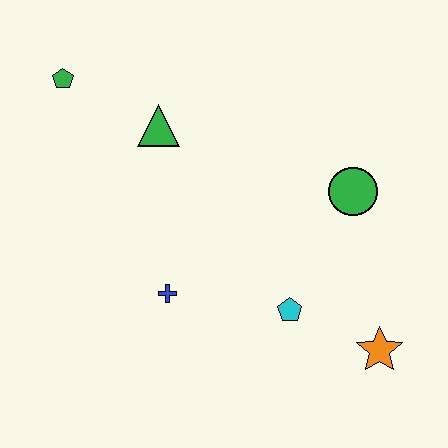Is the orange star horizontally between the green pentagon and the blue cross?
No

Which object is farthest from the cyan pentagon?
The green pentagon is farthest from the cyan pentagon.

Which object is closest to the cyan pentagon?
The orange star is closest to the cyan pentagon.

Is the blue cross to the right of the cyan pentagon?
No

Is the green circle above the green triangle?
No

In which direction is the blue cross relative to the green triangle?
The blue cross is below the green triangle.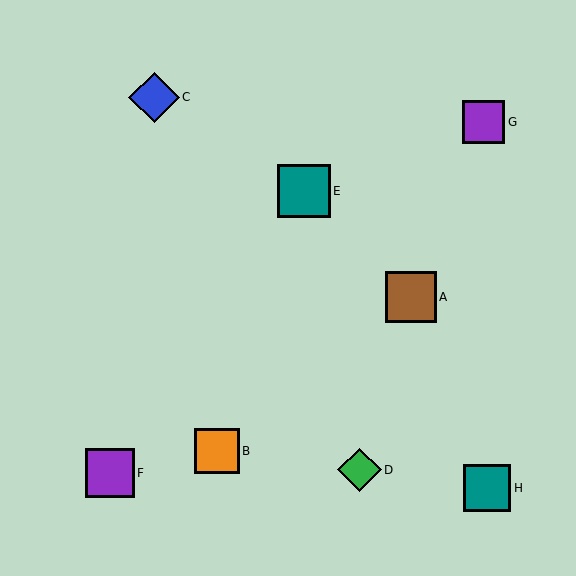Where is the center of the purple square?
The center of the purple square is at (110, 473).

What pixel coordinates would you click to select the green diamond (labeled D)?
Click at (359, 470) to select the green diamond D.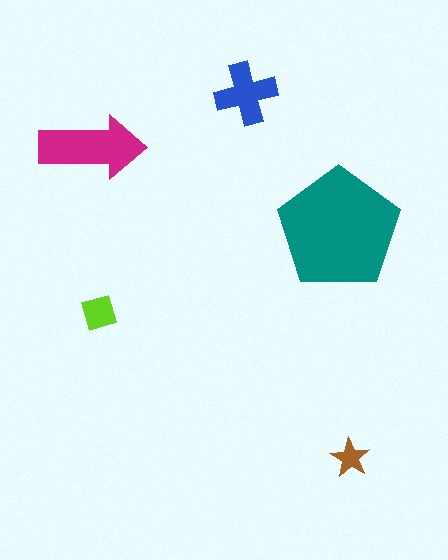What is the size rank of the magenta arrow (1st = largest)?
2nd.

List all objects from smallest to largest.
The brown star, the lime diamond, the blue cross, the magenta arrow, the teal pentagon.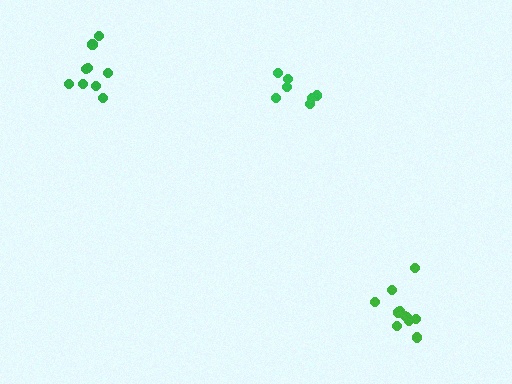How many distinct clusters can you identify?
There are 3 distinct clusters.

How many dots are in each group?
Group 1: 9 dots, Group 2: 7 dots, Group 3: 11 dots (27 total).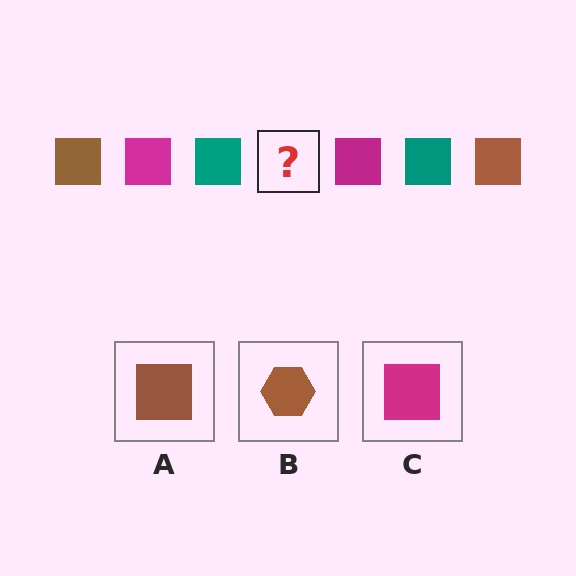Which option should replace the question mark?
Option A.